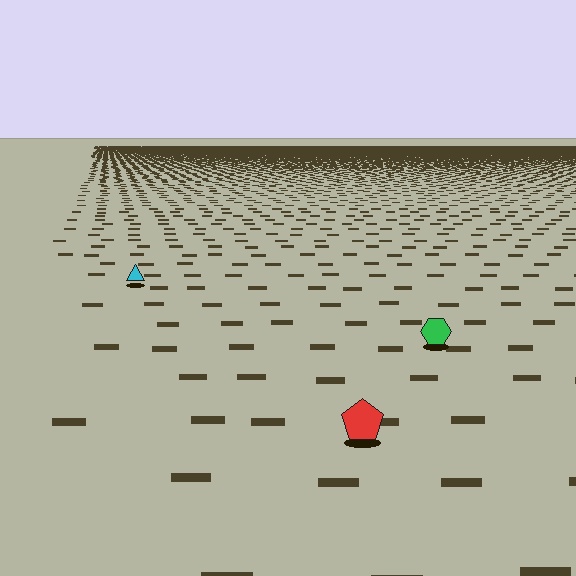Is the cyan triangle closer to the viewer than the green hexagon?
No. The green hexagon is closer — you can tell from the texture gradient: the ground texture is coarser near it.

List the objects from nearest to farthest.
From nearest to farthest: the red pentagon, the green hexagon, the cyan triangle.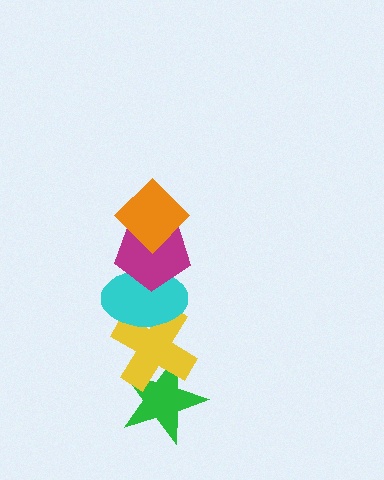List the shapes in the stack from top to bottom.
From top to bottom: the orange diamond, the magenta pentagon, the cyan ellipse, the yellow cross, the green star.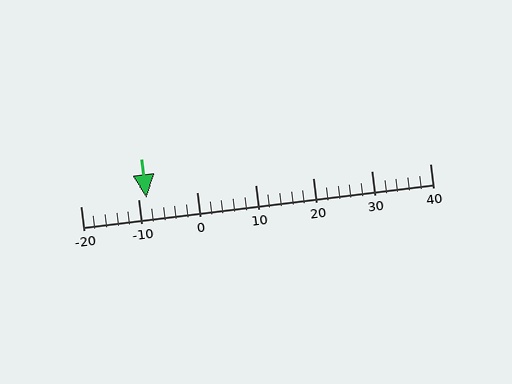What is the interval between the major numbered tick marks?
The major tick marks are spaced 10 units apart.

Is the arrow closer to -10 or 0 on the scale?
The arrow is closer to -10.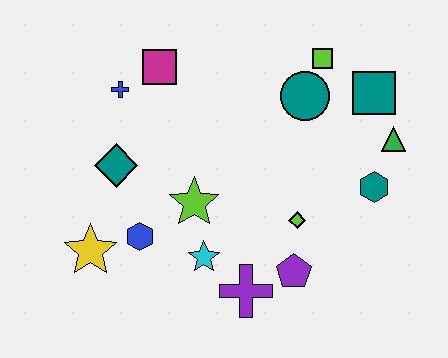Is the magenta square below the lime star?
No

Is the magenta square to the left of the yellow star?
No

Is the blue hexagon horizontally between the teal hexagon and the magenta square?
No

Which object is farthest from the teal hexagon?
The yellow star is farthest from the teal hexagon.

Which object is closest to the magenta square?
The blue cross is closest to the magenta square.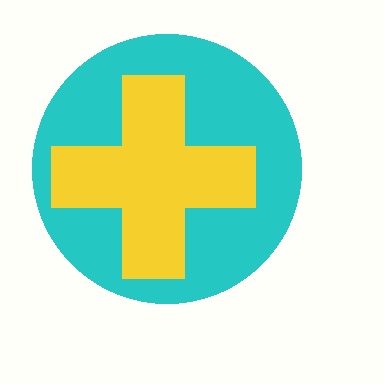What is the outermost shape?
The cyan circle.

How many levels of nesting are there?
2.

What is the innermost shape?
The yellow cross.